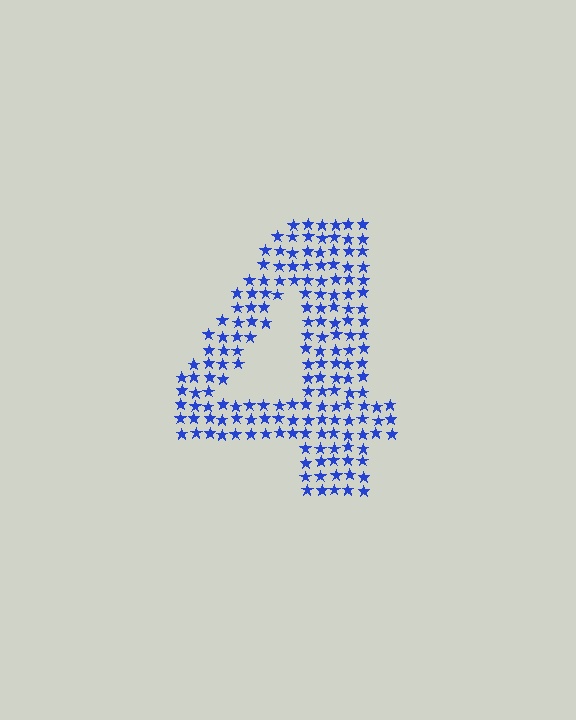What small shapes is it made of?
It is made of small stars.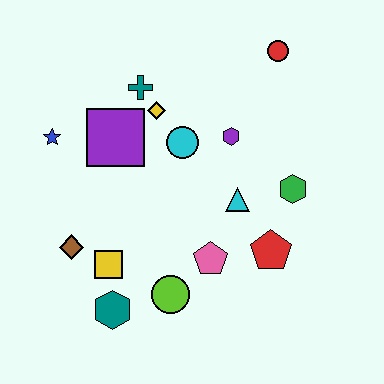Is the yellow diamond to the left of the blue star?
No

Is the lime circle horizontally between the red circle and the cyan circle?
No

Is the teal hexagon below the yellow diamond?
Yes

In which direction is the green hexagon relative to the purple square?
The green hexagon is to the right of the purple square.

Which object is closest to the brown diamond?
The yellow square is closest to the brown diamond.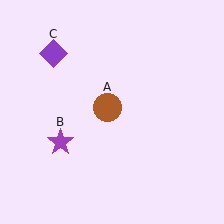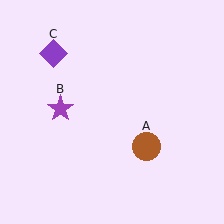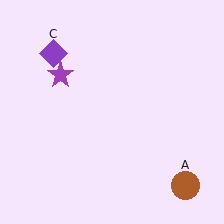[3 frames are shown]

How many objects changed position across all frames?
2 objects changed position: brown circle (object A), purple star (object B).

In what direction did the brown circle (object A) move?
The brown circle (object A) moved down and to the right.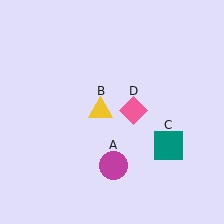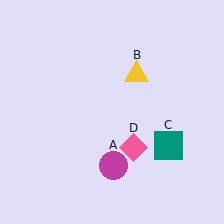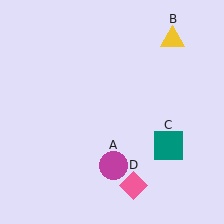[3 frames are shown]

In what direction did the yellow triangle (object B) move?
The yellow triangle (object B) moved up and to the right.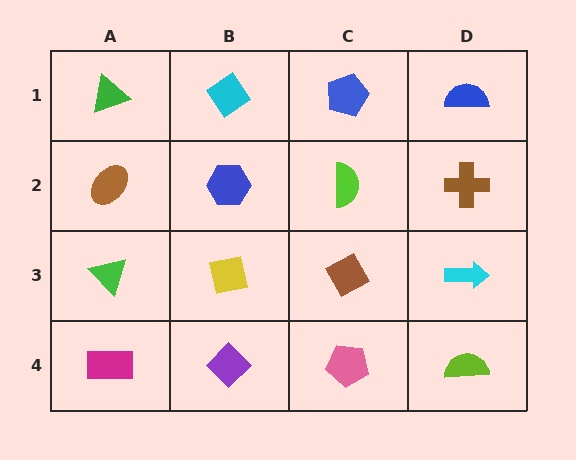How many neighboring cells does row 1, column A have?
2.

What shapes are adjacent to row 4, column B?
A yellow square (row 3, column B), a magenta rectangle (row 4, column A), a pink pentagon (row 4, column C).